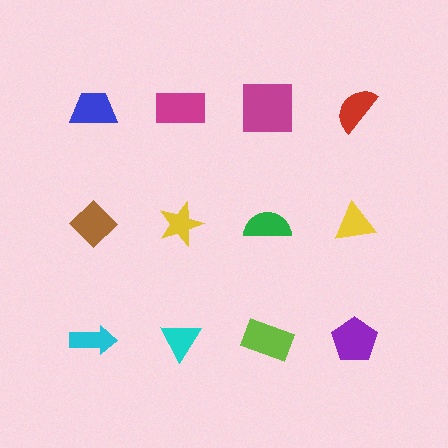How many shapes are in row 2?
4 shapes.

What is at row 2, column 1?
A brown diamond.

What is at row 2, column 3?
A green semicircle.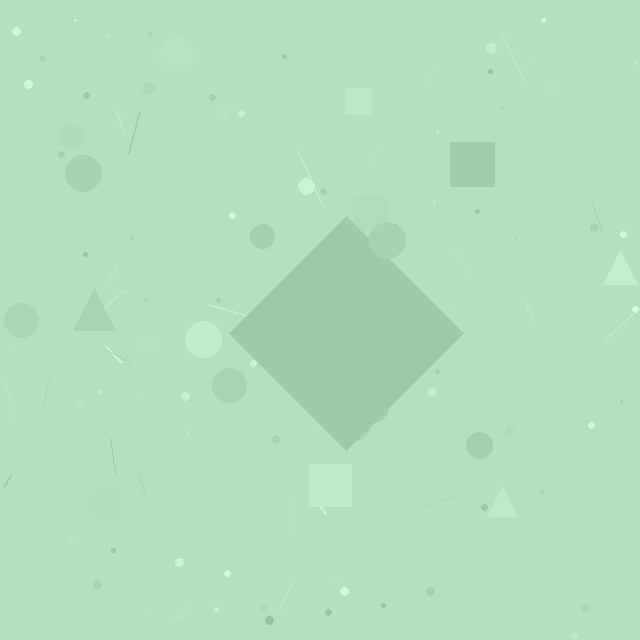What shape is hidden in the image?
A diamond is hidden in the image.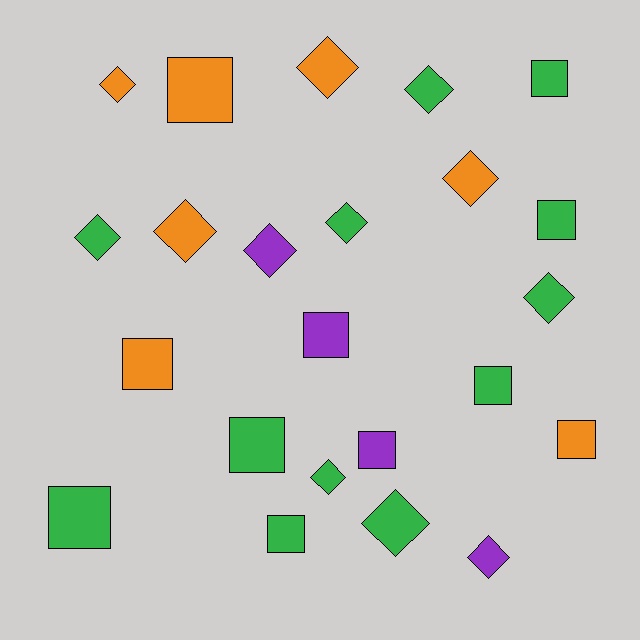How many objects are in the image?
There are 23 objects.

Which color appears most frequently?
Green, with 12 objects.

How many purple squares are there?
There are 2 purple squares.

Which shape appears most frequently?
Diamond, with 12 objects.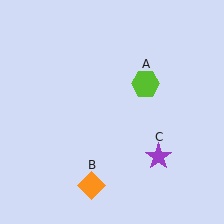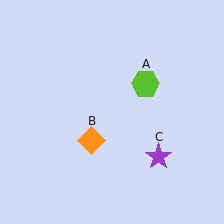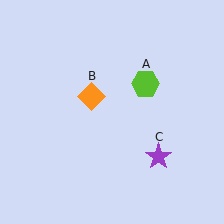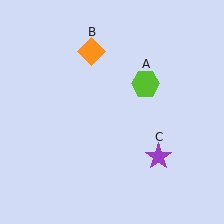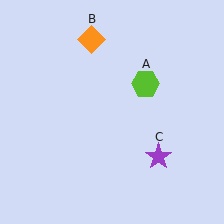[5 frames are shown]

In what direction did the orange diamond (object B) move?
The orange diamond (object B) moved up.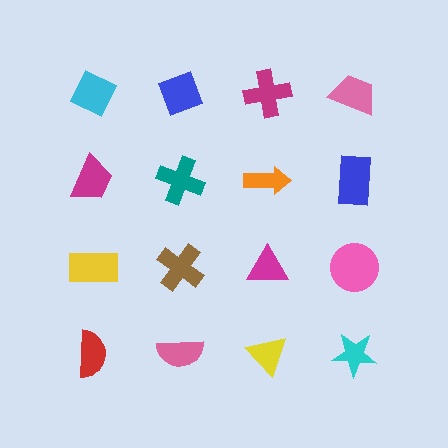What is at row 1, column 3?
A magenta cross.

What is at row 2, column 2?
A teal cross.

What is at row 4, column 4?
A cyan star.